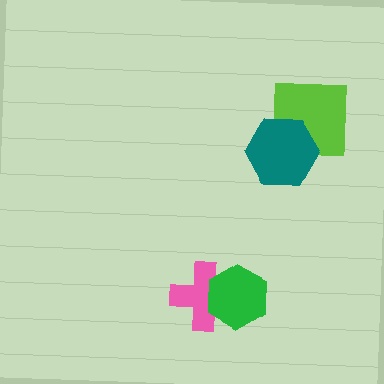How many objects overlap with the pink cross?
1 object overlaps with the pink cross.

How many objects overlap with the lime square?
1 object overlaps with the lime square.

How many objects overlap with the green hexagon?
1 object overlaps with the green hexagon.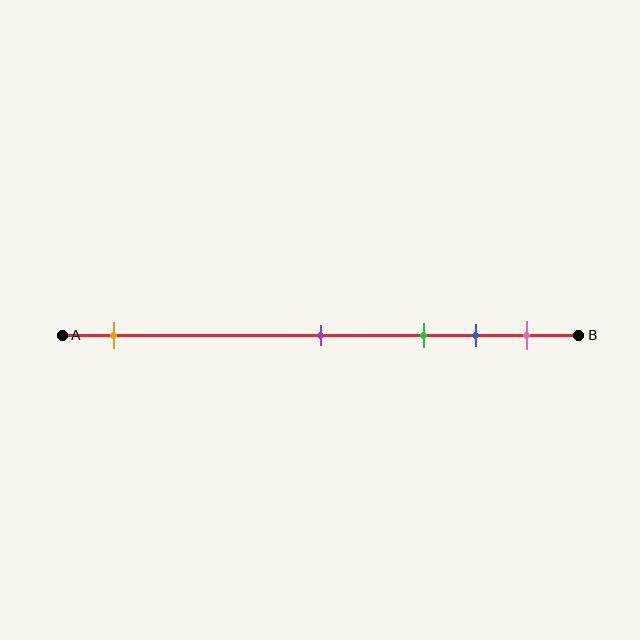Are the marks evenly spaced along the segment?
No, the marks are not evenly spaced.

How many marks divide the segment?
There are 5 marks dividing the segment.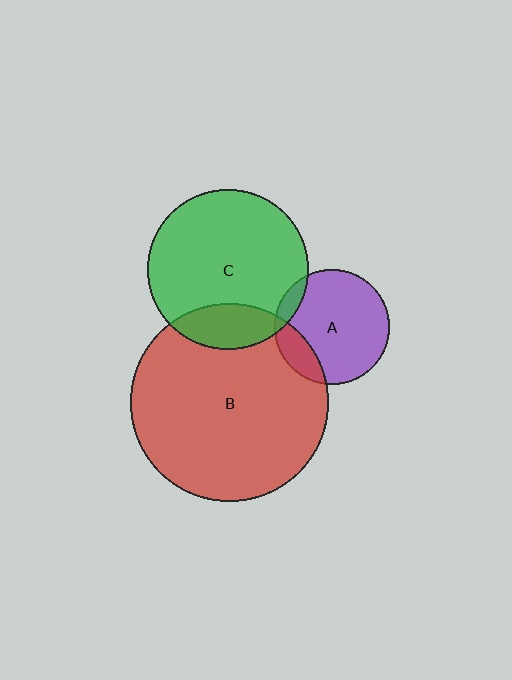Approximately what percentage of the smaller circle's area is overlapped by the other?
Approximately 20%.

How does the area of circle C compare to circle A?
Approximately 1.9 times.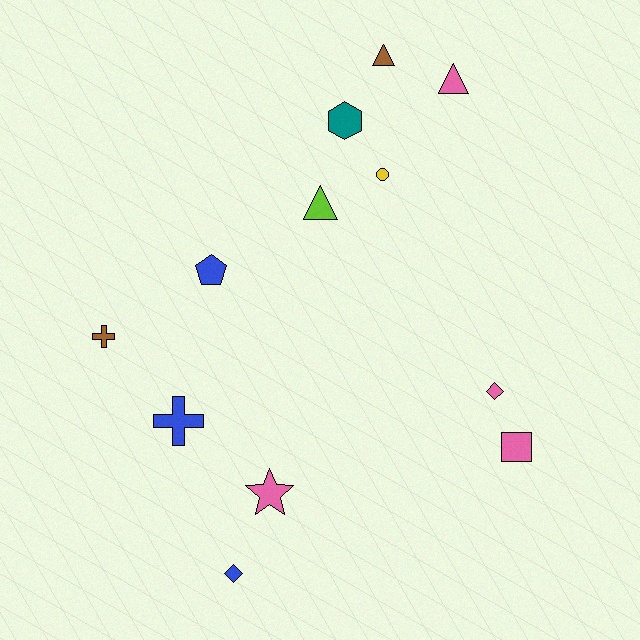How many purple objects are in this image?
There are no purple objects.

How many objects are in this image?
There are 12 objects.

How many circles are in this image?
There is 1 circle.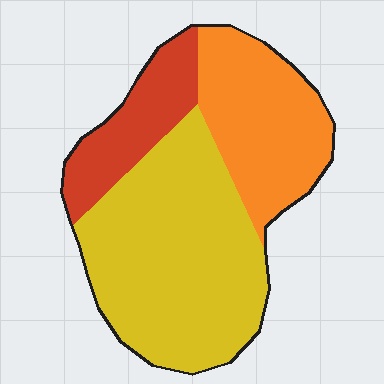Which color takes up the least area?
Red, at roughly 15%.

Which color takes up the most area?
Yellow, at roughly 55%.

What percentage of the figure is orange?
Orange covers around 30% of the figure.